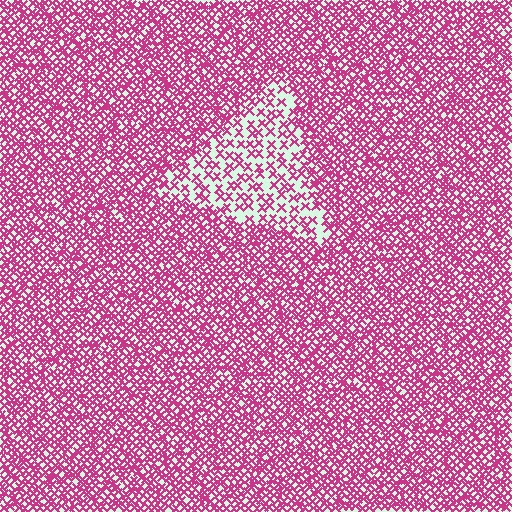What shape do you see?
I see a triangle.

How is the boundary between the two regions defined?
The boundary is defined by a change in element density (approximately 2.2x ratio). All elements are the same color, size, and shape.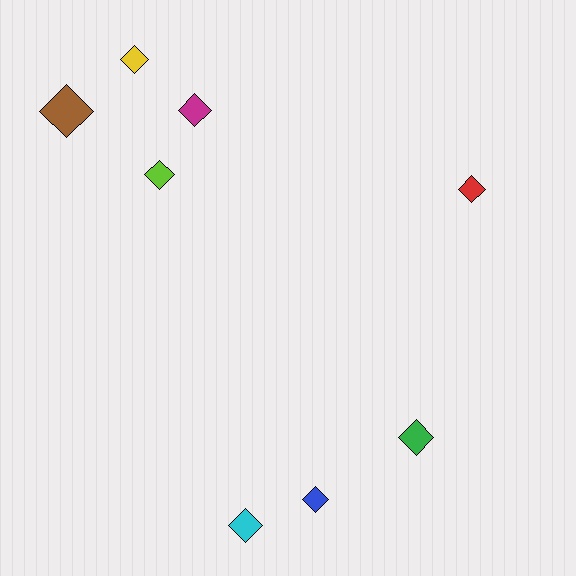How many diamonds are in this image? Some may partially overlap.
There are 8 diamonds.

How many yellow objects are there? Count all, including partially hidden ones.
There is 1 yellow object.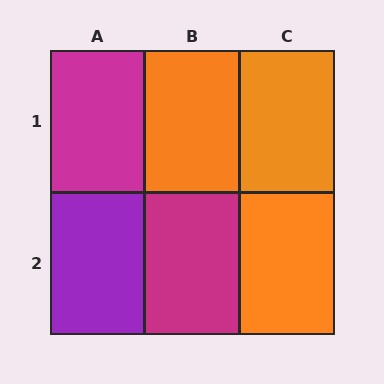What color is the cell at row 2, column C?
Orange.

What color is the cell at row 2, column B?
Magenta.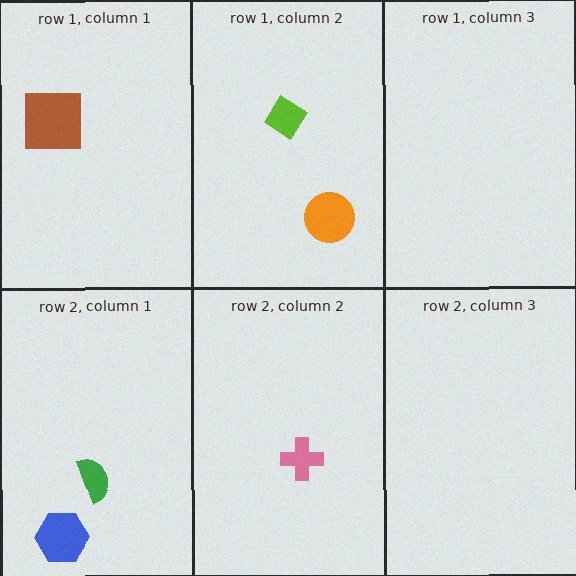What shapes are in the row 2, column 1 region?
The blue hexagon, the green semicircle.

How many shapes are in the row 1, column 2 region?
2.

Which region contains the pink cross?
The row 2, column 2 region.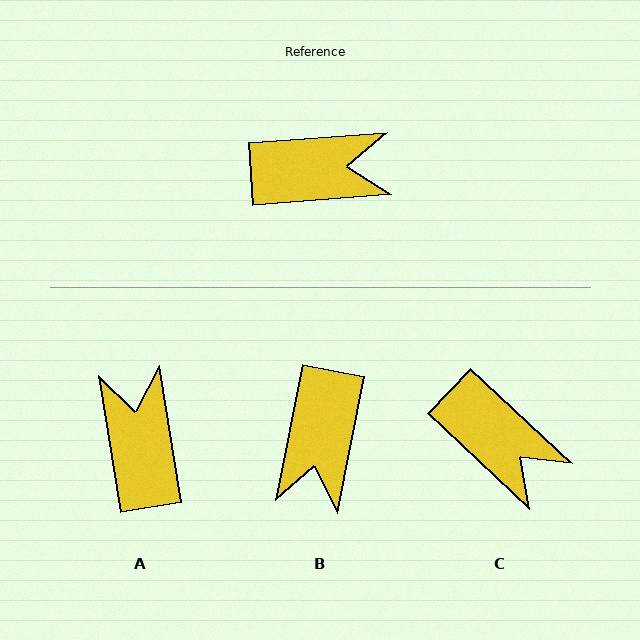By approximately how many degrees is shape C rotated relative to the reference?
Approximately 48 degrees clockwise.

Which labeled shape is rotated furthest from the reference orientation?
B, about 106 degrees away.